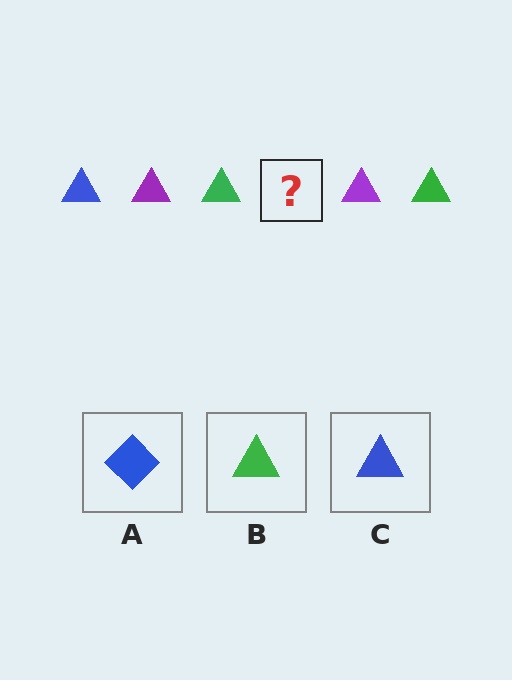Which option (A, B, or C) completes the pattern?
C.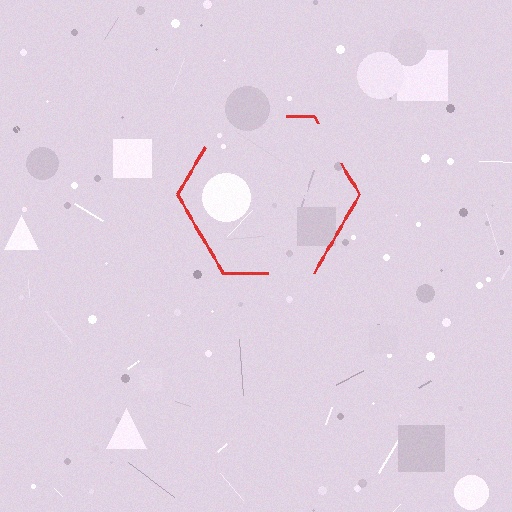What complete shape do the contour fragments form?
The contour fragments form a hexagon.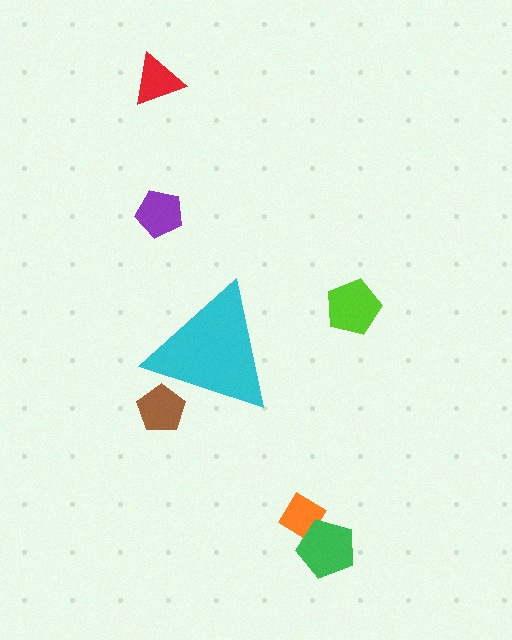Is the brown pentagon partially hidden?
Yes, the brown pentagon is partially hidden behind the cyan triangle.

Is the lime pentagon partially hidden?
No, the lime pentagon is fully visible.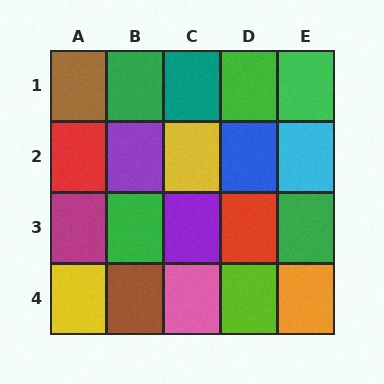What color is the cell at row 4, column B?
Brown.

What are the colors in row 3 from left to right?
Magenta, green, purple, red, green.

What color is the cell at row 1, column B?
Green.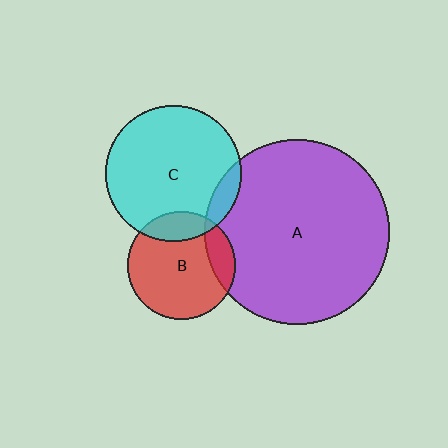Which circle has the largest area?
Circle A (purple).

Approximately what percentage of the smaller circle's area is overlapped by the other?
Approximately 15%.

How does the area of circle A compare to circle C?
Approximately 1.8 times.